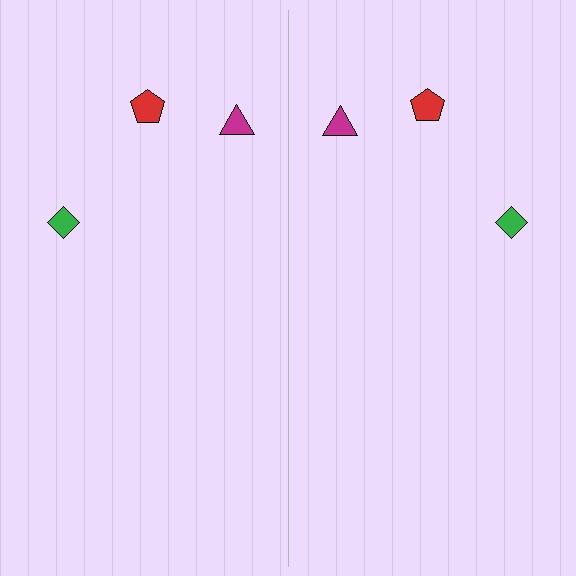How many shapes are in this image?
There are 6 shapes in this image.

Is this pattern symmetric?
Yes, this pattern has bilateral (reflection) symmetry.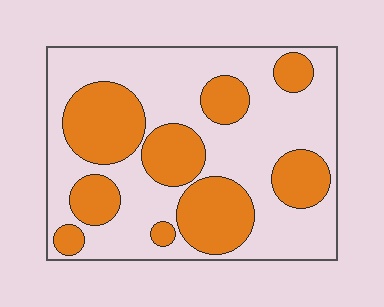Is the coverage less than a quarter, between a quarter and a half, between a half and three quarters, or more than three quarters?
Between a quarter and a half.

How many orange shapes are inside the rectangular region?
9.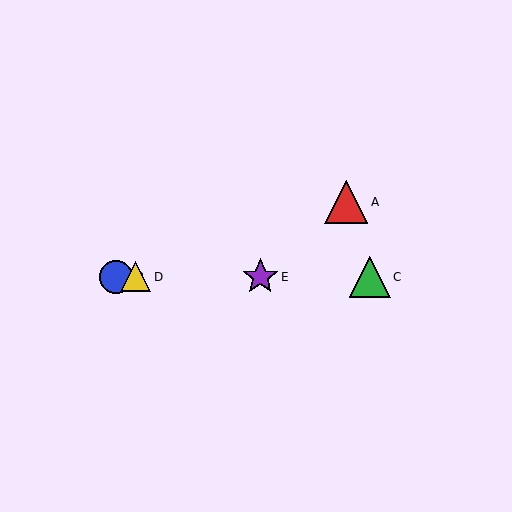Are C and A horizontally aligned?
No, C is at y≈277 and A is at y≈202.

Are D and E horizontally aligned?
Yes, both are at y≈277.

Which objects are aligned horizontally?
Objects B, C, D, E are aligned horizontally.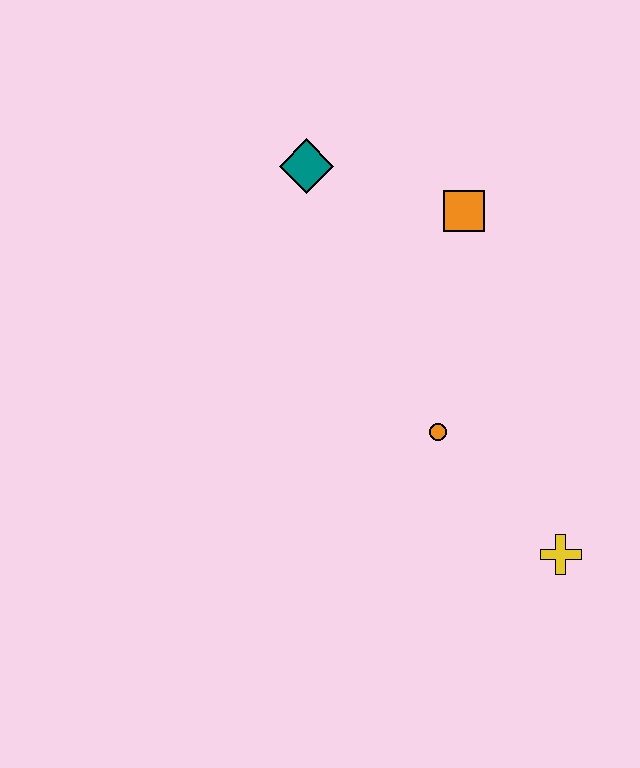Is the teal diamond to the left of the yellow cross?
Yes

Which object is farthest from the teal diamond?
The yellow cross is farthest from the teal diamond.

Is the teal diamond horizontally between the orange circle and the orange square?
No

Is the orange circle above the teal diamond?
No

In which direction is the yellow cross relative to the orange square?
The yellow cross is below the orange square.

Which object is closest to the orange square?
The teal diamond is closest to the orange square.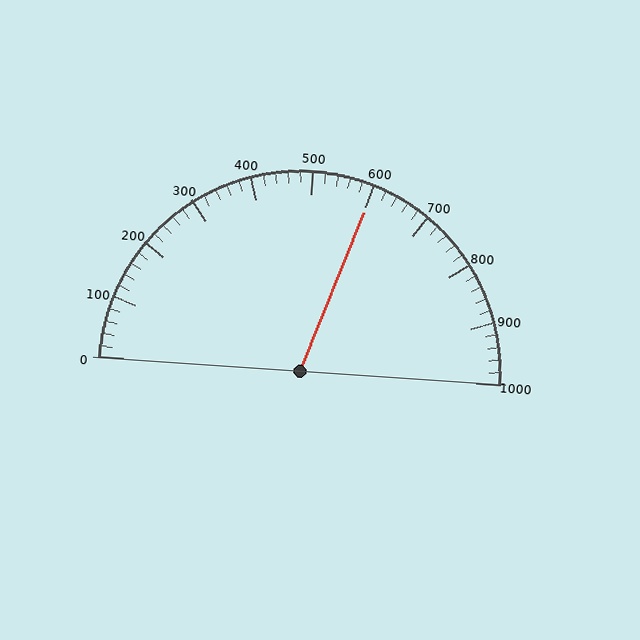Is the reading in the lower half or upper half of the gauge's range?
The reading is in the upper half of the range (0 to 1000).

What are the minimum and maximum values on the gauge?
The gauge ranges from 0 to 1000.